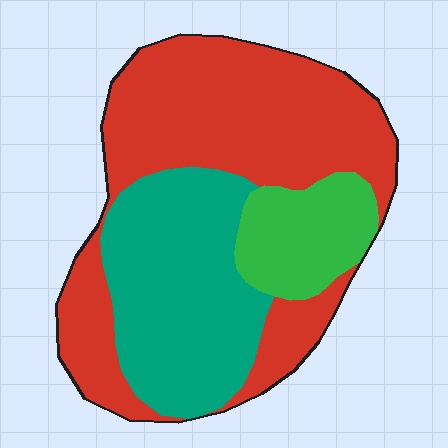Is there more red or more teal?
Red.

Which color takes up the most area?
Red, at roughly 55%.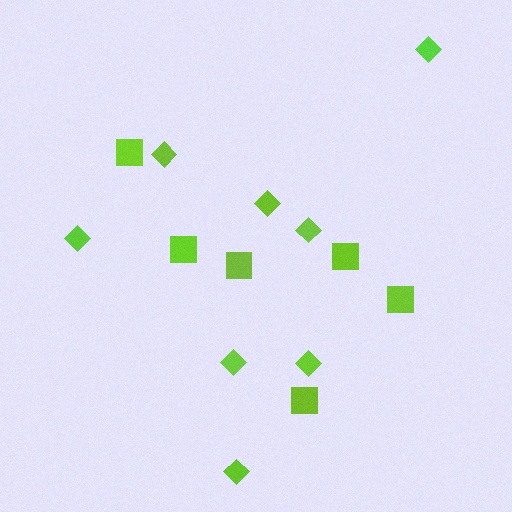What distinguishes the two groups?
There are 2 groups: one group of diamonds (8) and one group of squares (6).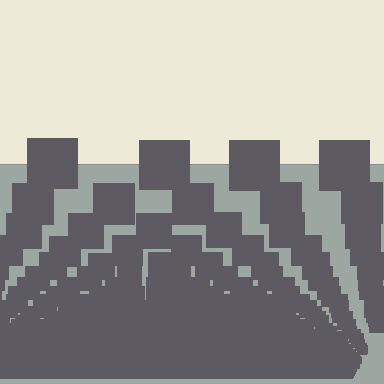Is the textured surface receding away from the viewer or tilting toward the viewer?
The surface appears to tilt toward the viewer. Texture elements get larger and sparser toward the top.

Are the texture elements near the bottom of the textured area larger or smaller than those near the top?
Smaller. The gradient is inverted — elements near the bottom are smaller and denser.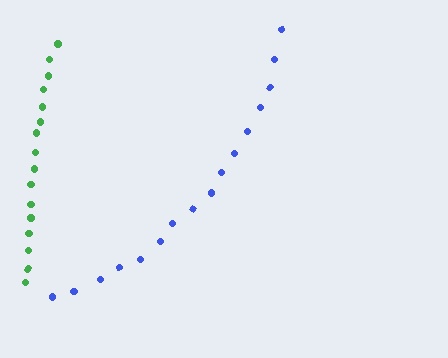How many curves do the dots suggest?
There are 2 distinct paths.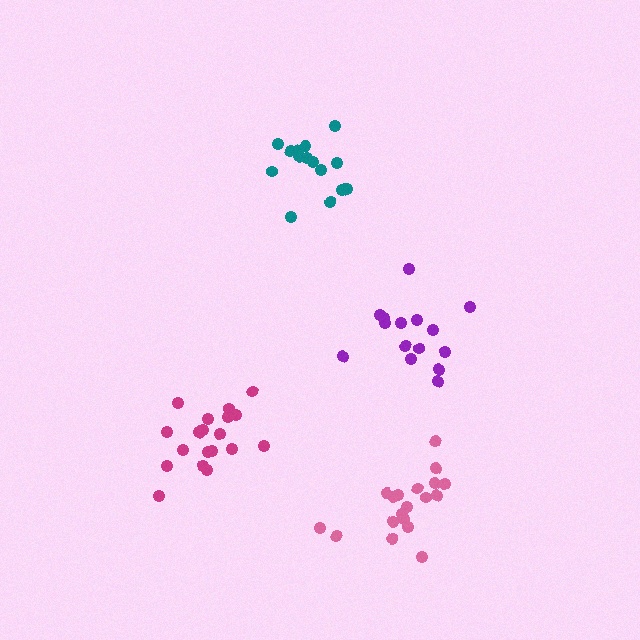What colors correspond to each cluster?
The clusters are colored: pink, teal, purple, magenta.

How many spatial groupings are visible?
There are 4 spatial groupings.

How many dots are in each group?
Group 1: 19 dots, Group 2: 15 dots, Group 3: 15 dots, Group 4: 19 dots (68 total).